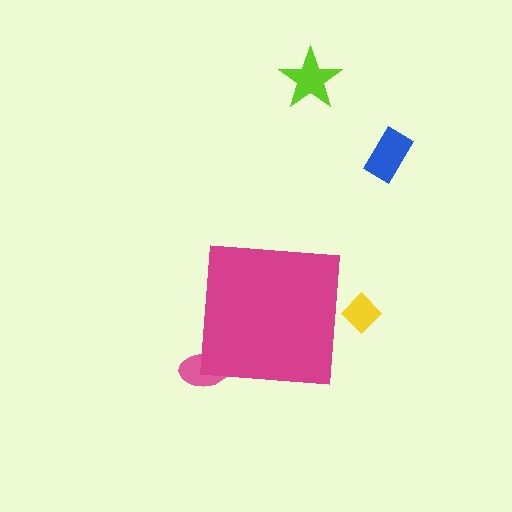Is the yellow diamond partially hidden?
Yes, the yellow diamond is partially hidden behind the magenta square.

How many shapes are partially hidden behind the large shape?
2 shapes are partially hidden.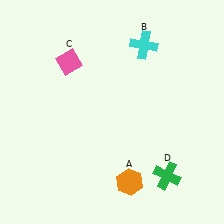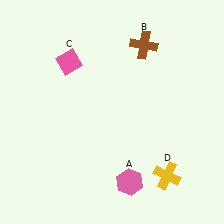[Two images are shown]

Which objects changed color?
A changed from orange to pink. B changed from cyan to brown. D changed from green to yellow.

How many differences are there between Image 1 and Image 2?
There are 3 differences between the two images.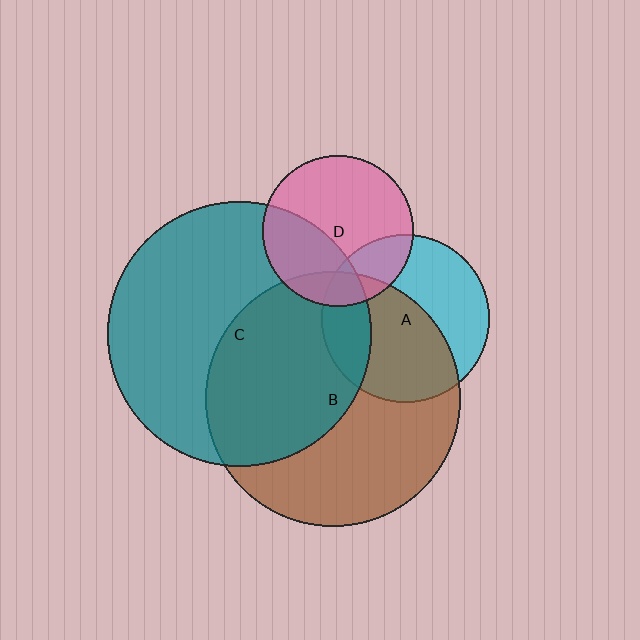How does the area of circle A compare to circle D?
Approximately 1.2 times.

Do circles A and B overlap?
Yes.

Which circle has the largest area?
Circle C (teal).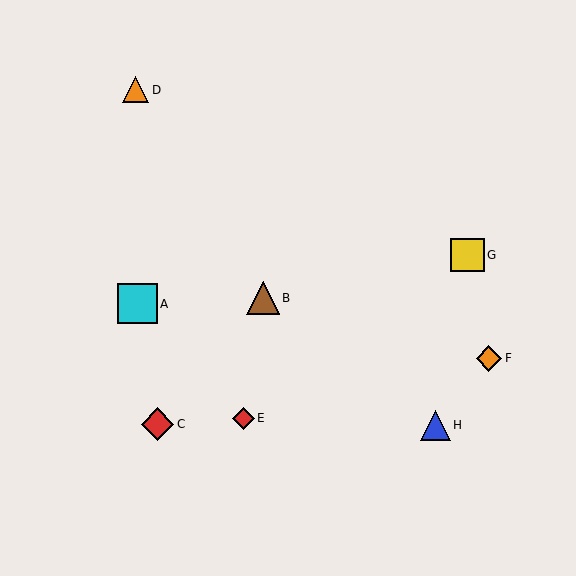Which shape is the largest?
The cyan square (labeled A) is the largest.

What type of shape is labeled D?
Shape D is an orange triangle.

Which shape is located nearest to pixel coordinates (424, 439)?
The blue triangle (labeled H) at (436, 425) is nearest to that location.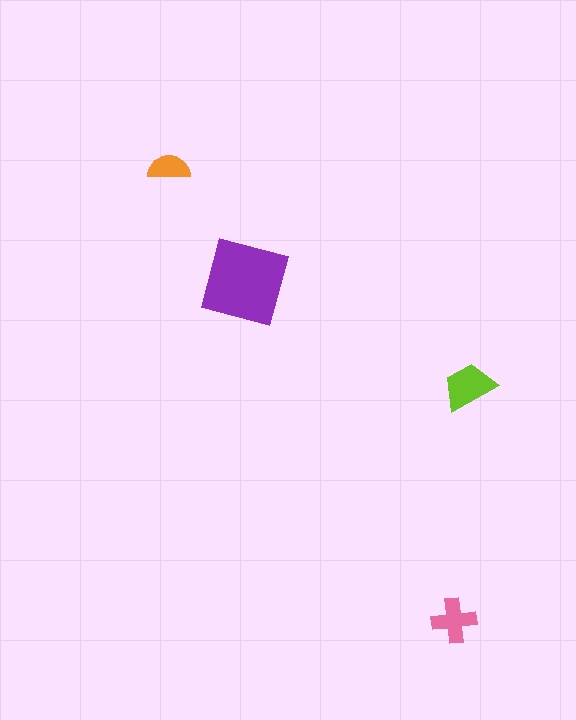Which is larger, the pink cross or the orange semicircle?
The pink cross.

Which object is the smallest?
The orange semicircle.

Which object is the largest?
The purple square.